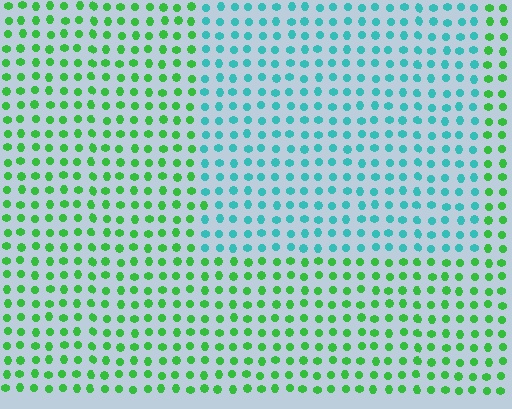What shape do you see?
I see a rectangle.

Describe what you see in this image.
The image is filled with small green elements in a uniform arrangement. A rectangle-shaped region is visible where the elements are tinted to a slightly different hue, forming a subtle color boundary.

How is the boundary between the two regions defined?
The boundary is defined purely by a slight shift in hue (about 54 degrees). Spacing, size, and orientation are identical on both sides.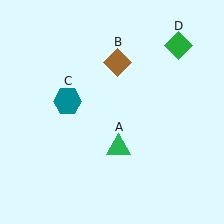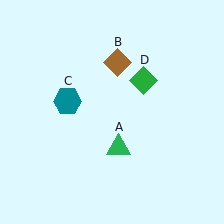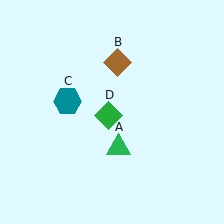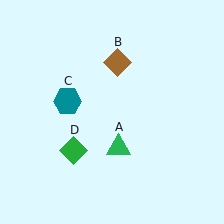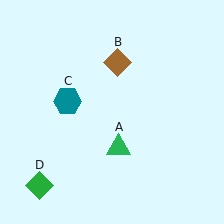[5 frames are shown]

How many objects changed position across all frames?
1 object changed position: green diamond (object D).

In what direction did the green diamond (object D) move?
The green diamond (object D) moved down and to the left.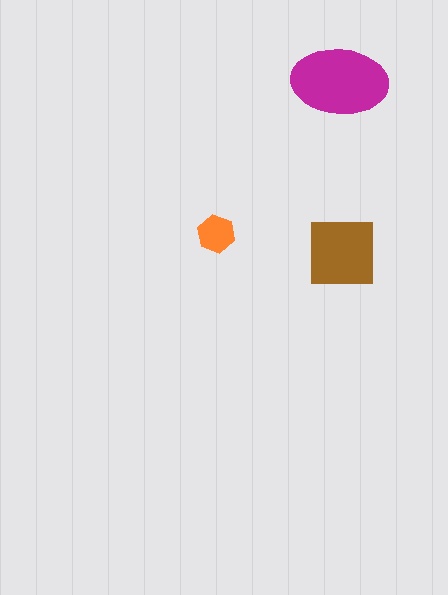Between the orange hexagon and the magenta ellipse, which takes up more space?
The magenta ellipse.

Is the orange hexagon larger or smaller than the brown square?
Smaller.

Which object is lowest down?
The brown square is bottommost.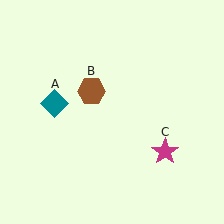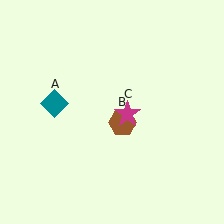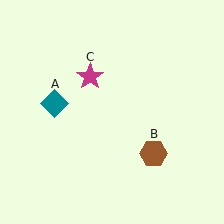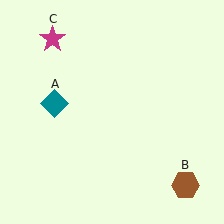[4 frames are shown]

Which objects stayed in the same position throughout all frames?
Teal diamond (object A) remained stationary.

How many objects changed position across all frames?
2 objects changed position: brown hexagon (object B), magenta star (object C).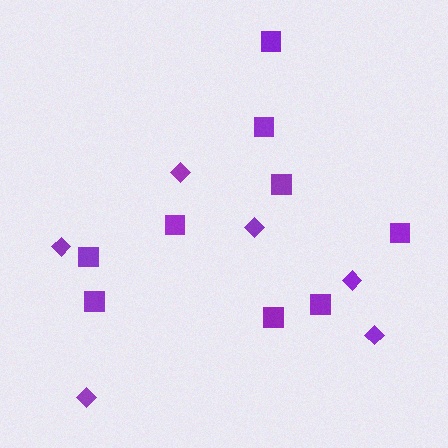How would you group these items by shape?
There are 2 groups: one group of squares (9) and one group of diamonds (6).